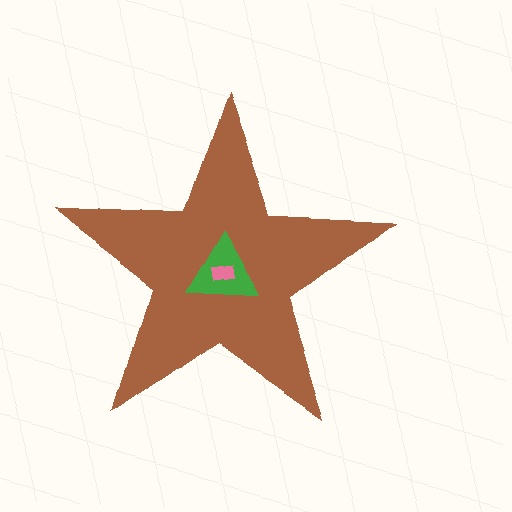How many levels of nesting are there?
3.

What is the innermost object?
The pink rectangle.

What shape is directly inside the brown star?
The green triangle.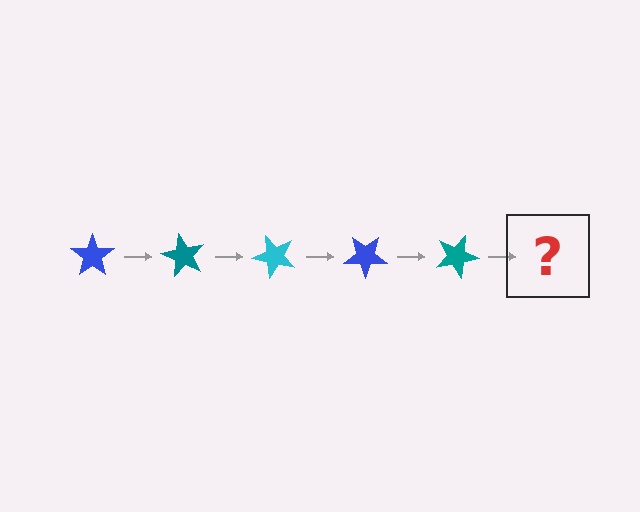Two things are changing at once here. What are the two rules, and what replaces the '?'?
The two rules are that it rotates 60 degrees each step and the color cycles through blue, teal, and cyan. The '?' should be a cyan star, rotated 300 degrees from the start.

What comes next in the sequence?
The next element should be a cyan star, rotated 300 degrees from the start.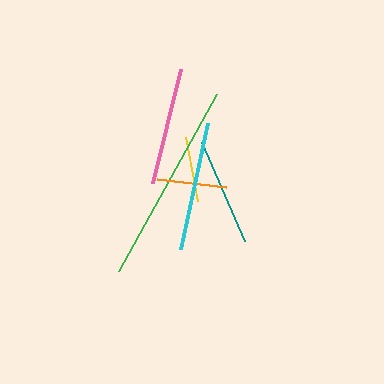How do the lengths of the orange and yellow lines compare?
The orange and yellow lines are approximately the same length.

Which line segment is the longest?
The green line is the longest at approximately 203 pixels.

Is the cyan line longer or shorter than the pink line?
The cyan line is longer than the pink line.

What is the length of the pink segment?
The pink segment is approximately 118 pixels long.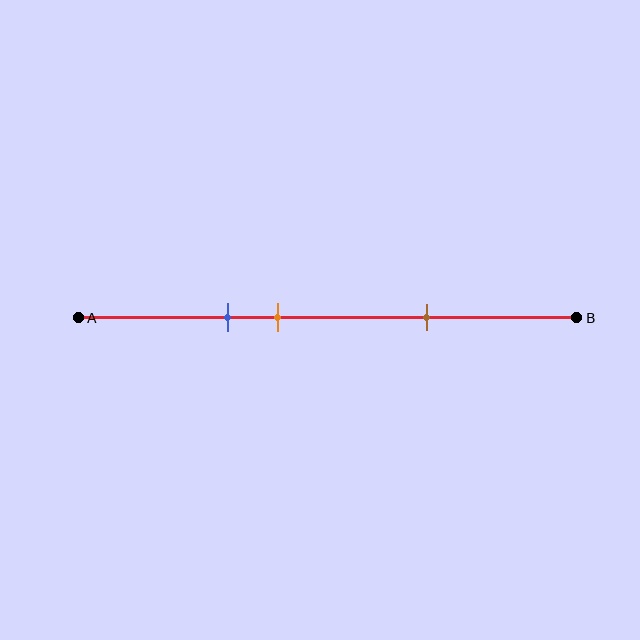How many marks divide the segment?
There are 3 marks dividing the segment.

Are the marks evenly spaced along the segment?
No, the marks are not evenly spaced.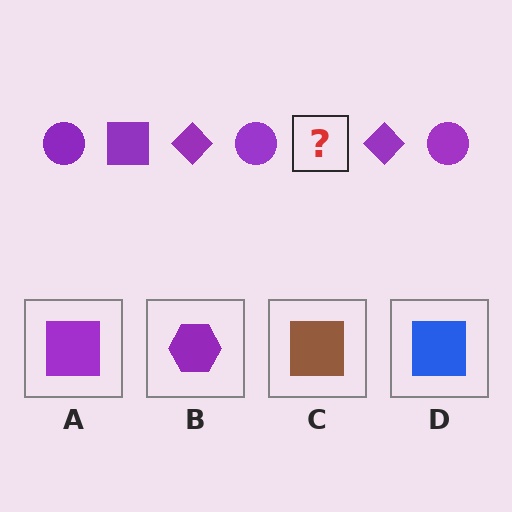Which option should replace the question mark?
Option A.